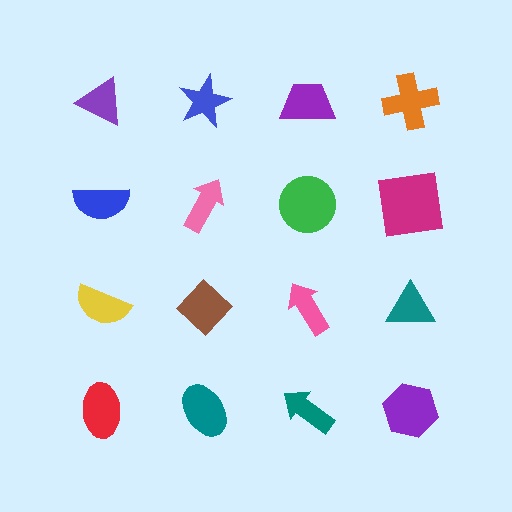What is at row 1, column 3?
A purple trapezoid.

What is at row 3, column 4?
A teal triangle.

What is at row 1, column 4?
An orange cross.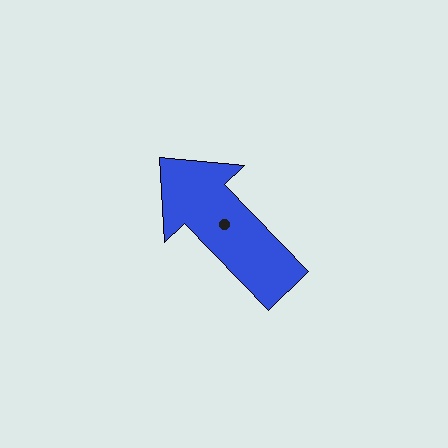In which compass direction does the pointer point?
Northwest.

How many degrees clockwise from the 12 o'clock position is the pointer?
Approximately 316 degrees.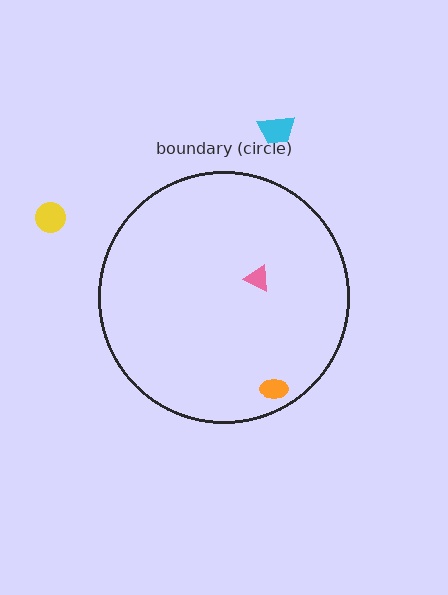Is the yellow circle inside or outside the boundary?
Outside.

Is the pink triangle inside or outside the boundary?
Inside.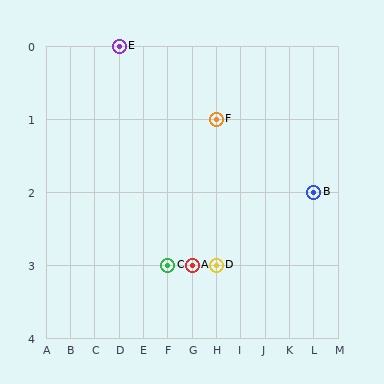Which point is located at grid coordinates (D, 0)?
Point E is at (D, 0).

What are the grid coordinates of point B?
Point B is at grid coordinates (L, 2).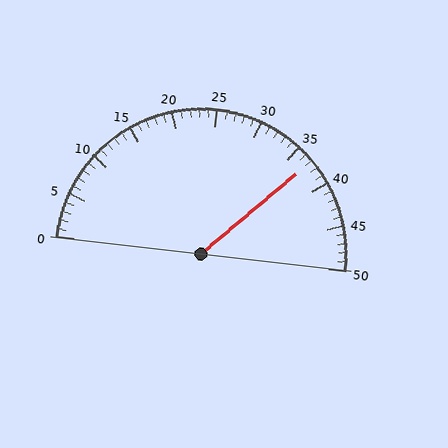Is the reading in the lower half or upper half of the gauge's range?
The reading is in the upper half of the range (0 to 50).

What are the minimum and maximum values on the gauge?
The gauge ranges from 0 to 50.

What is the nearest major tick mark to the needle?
The nearest major tick mark is 35.